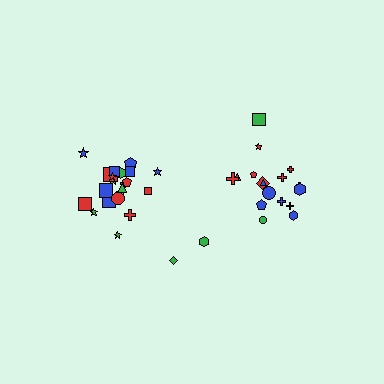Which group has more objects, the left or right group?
The left group.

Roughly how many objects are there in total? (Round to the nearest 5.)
Roughly 40 objects in total.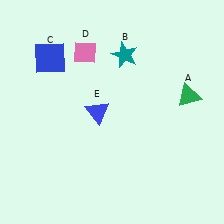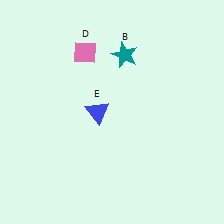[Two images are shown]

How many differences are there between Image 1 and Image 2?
There are 2 differences between the two images.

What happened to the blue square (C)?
The blue square (C) was removed in Image 2. It was in the top-left area of Image 1.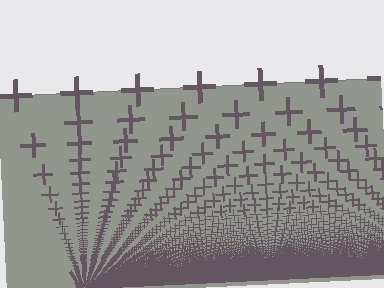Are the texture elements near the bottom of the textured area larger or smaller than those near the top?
Smaller. The gradient is inverted — elements near the bottom are smaller and denser.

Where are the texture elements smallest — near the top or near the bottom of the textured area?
Near the bottom.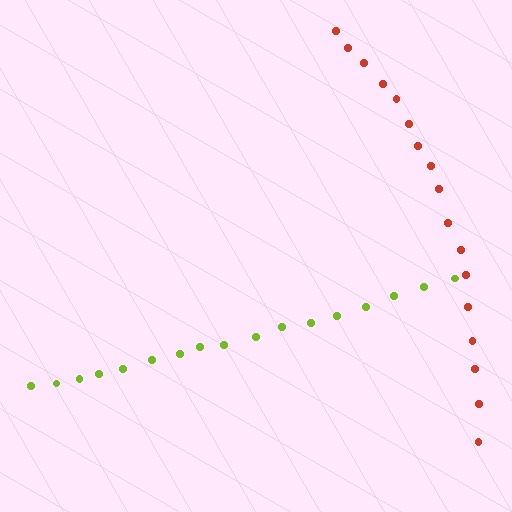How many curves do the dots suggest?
There are 2 distinct paths.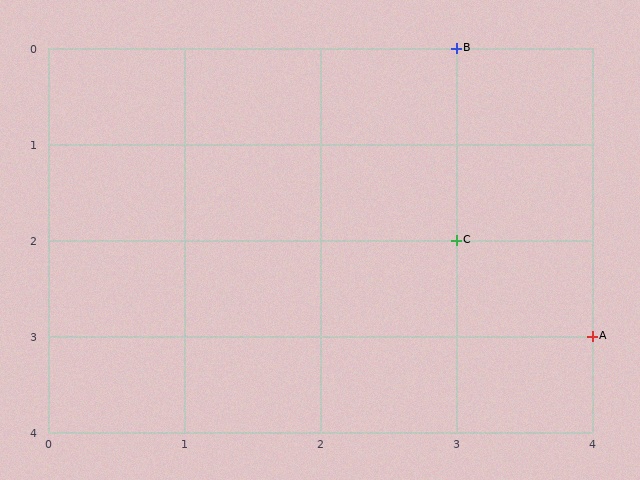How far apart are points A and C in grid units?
Points A and C are 1 column and 1 row apart (about 1.4 grid units diagonally).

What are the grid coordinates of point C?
Point C is at grid coordinates (3, 2).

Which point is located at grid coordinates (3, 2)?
Point C is at (3, 2).